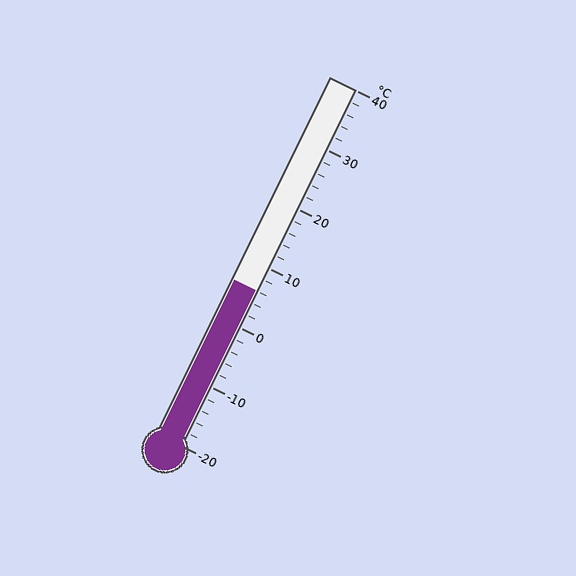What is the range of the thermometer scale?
The thermometer scale ranges from -20°C to 40°C.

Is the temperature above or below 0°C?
The temperature is above 0°C.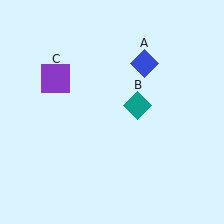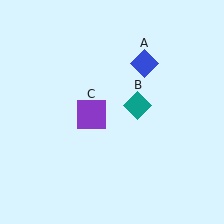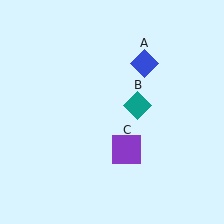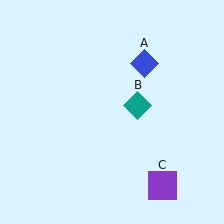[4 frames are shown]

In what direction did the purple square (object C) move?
The purple square (object C) moved down and to the right.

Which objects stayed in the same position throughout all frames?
Blue diamond (object A) and teal diamond (object B) remained stationary.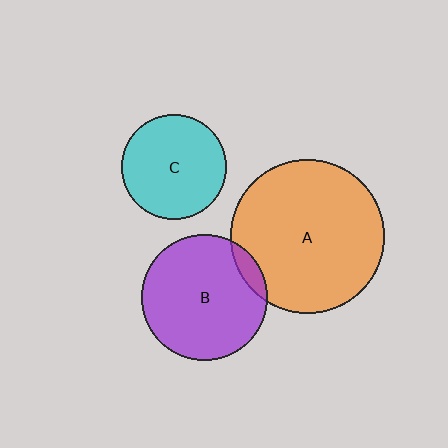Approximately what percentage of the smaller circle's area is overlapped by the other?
Approximately 10%.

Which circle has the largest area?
Circle A (orange).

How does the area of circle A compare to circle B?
Approximately 1.5 times.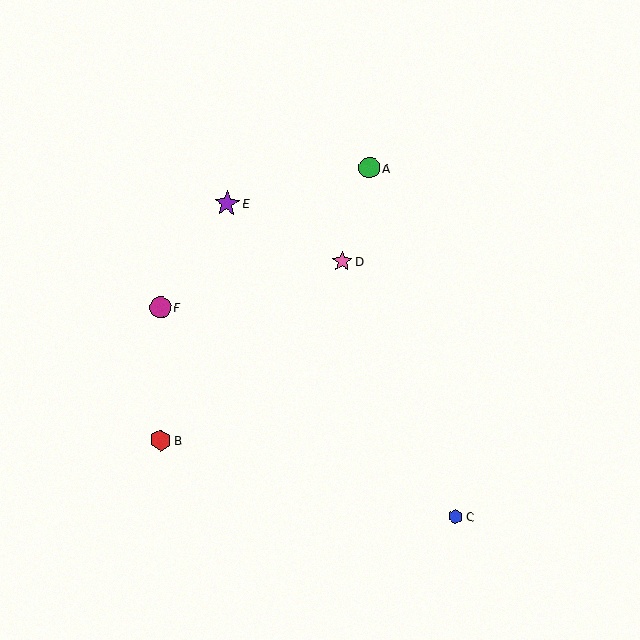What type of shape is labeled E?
Shape E is a purple star.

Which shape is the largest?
The purple star (labeled E) is the largest.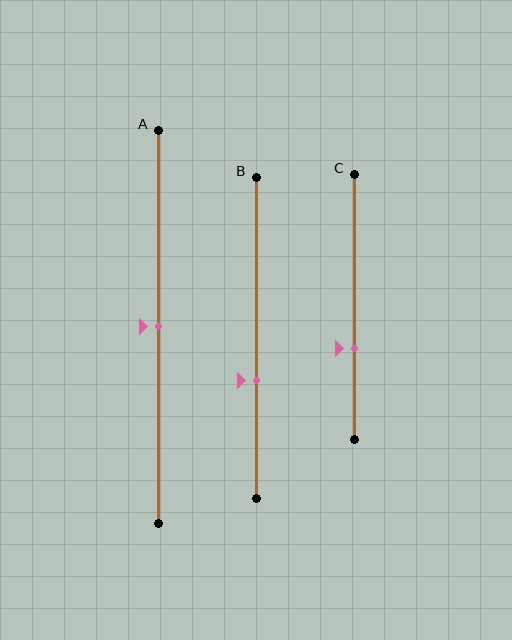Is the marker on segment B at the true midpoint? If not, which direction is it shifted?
No, the marker on segment B is shifted downward by about 13% of the segment length.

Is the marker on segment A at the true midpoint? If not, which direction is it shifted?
Yes, the marker on segment A is at the true midpoint.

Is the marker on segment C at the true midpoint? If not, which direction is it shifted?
No, the marker on segment C is shifted downward by about 16% of the segment length.